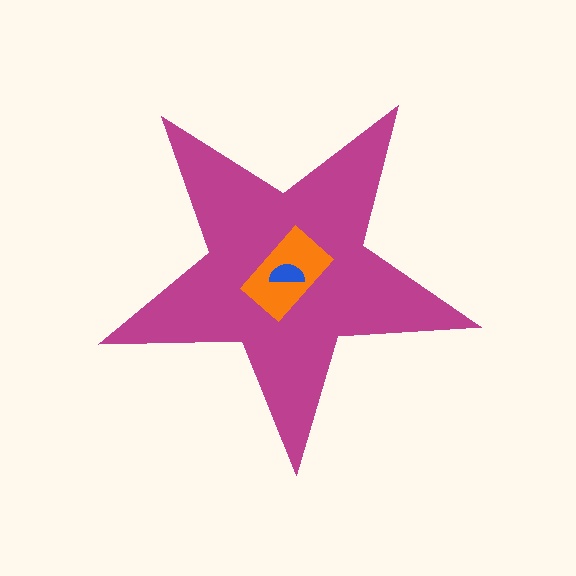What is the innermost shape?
The blue semicircle.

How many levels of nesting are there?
3.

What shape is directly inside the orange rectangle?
The blue semicircle.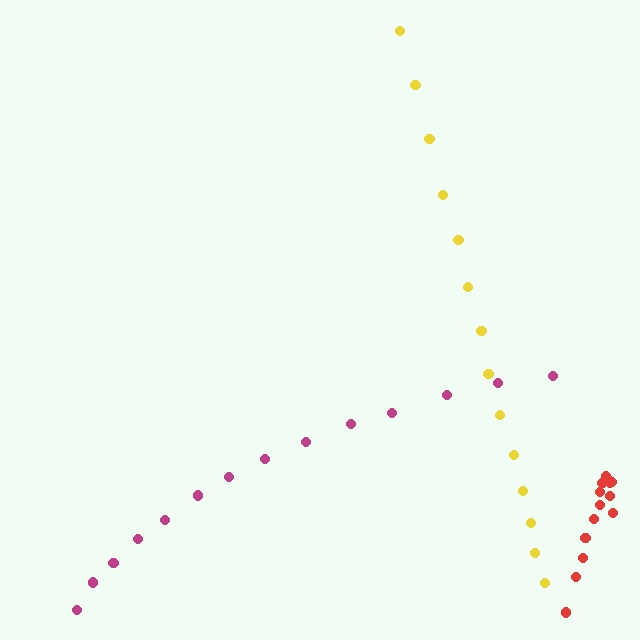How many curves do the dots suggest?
There are 3 distinct paths.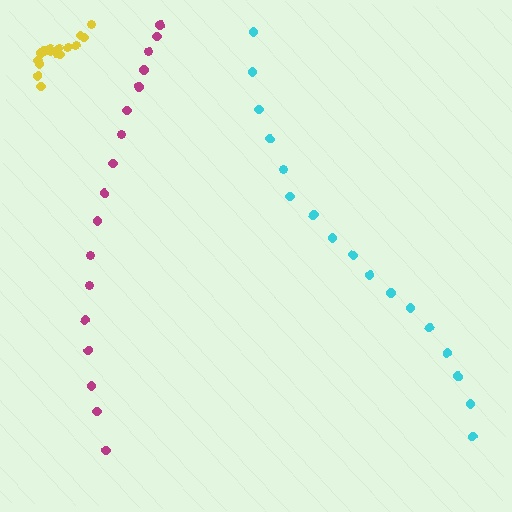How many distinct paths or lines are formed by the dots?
There are 3 distinct paths.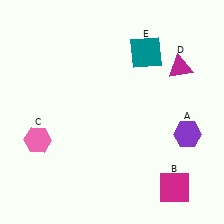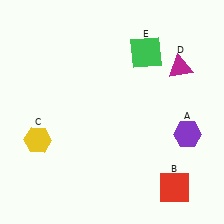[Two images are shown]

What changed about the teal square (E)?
In Image 1, E is teal. In Image 2, it changed to green.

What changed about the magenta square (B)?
In Image 1, B is magenta. In Image 2, it changed to red.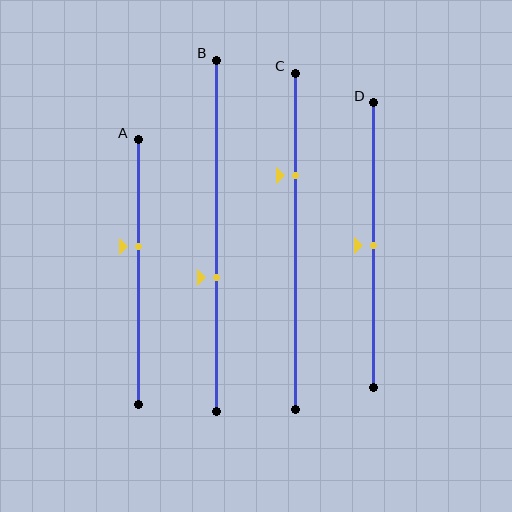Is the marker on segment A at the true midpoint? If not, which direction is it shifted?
No, the marker on segment A is shifted upward by about 10% of the segment length.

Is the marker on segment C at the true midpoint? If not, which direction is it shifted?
No, the marker on segment C is shifted upward by about 20% of the segment length.